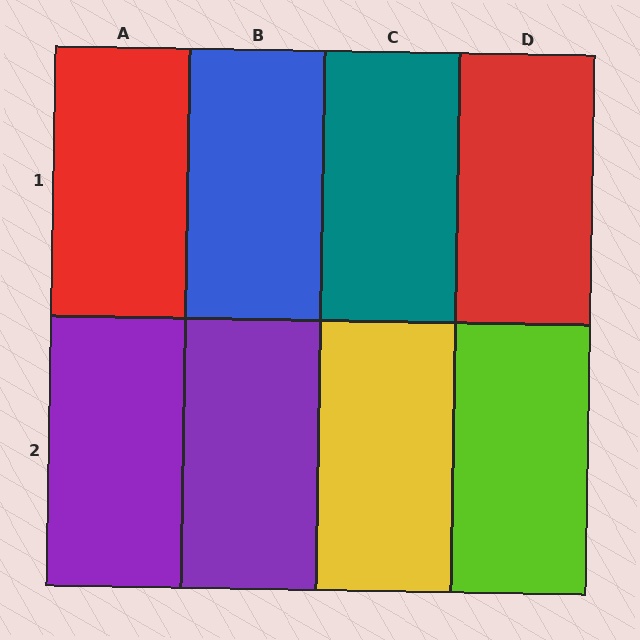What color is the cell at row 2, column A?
Purple.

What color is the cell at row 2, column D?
Lime.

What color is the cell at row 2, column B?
Purple.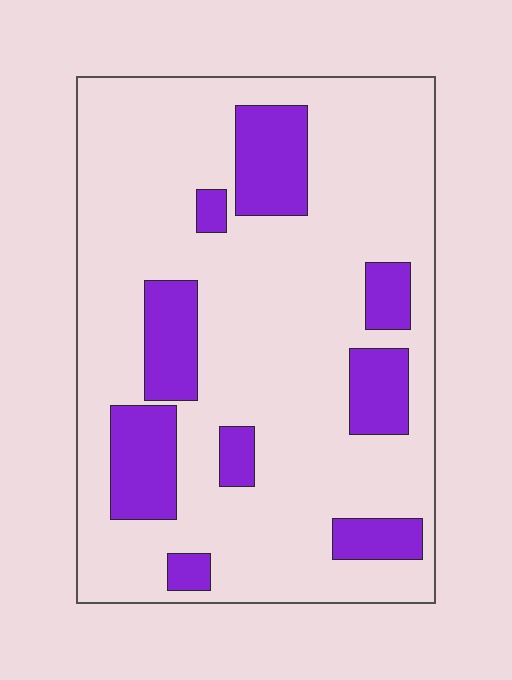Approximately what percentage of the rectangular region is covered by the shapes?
Approximately 20%.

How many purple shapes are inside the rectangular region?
9.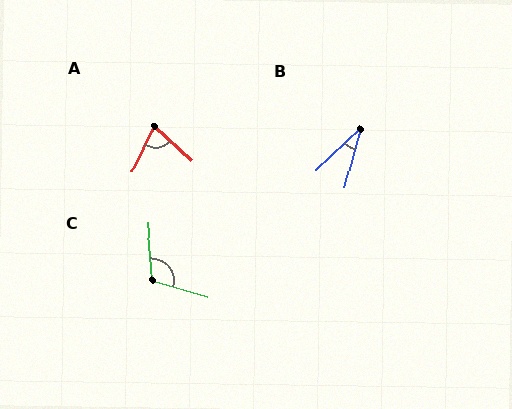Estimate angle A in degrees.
Approximately 72 degrees.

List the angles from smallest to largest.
B (32°), A (72°), C (111°).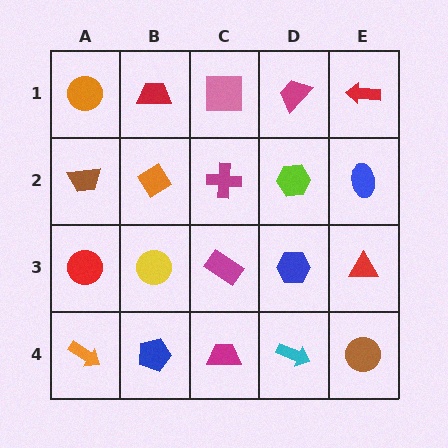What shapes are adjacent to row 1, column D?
A lime hexagon (row 2, column D), a pink square (row 1, column C), a red arrow (row 1, column E).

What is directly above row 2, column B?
A red trapezoid.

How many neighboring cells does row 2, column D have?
4.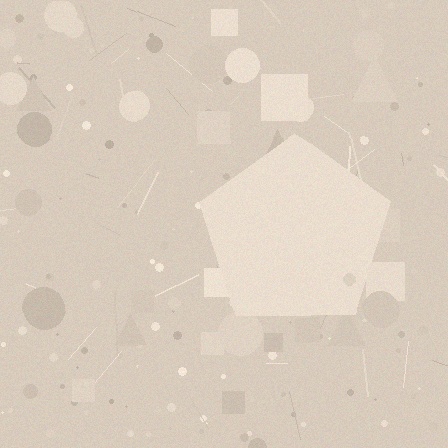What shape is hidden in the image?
A pentagon is hidden in the image.